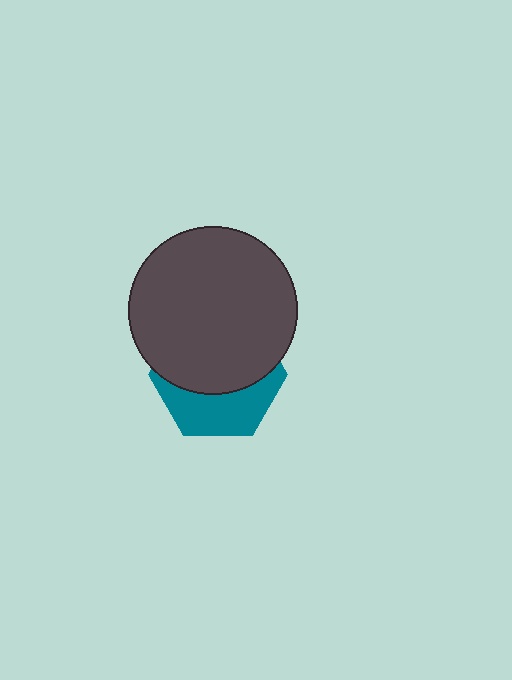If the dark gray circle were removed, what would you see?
You would see the complete teal hexagon.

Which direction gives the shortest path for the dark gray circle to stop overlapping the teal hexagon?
Moving up gives the shortest separation.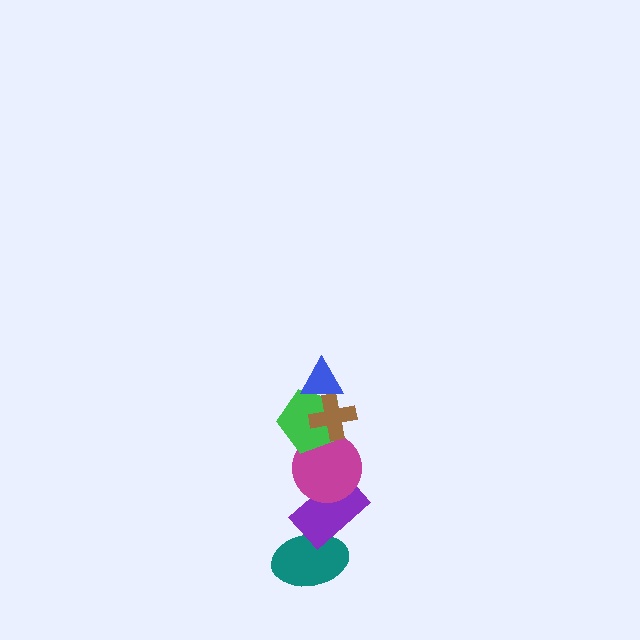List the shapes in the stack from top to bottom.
From top to bottom: the blue triangle, the brown cross, the green pentagon, the magenta circle, the purple rectangle, the teal ellipse.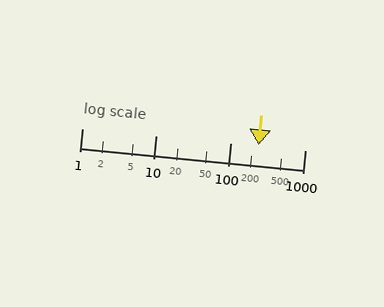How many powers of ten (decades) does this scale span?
The scale spans 3 decades, from 1 to 1000.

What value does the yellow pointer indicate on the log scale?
The pointer indicates approximately 240.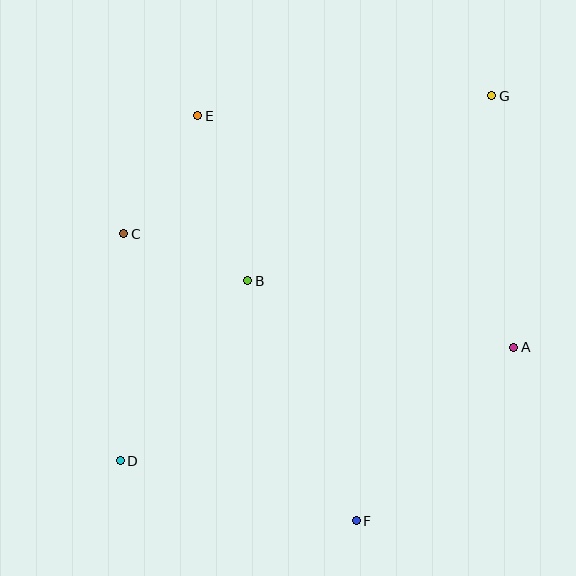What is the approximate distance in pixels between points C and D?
The distance between C and D is approximately 227 pixels.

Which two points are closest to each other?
Points B and C are closest to each other.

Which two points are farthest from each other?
Points D and G are farthest from each other.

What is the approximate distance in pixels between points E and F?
The distance between E and F is approximately 435 pixels.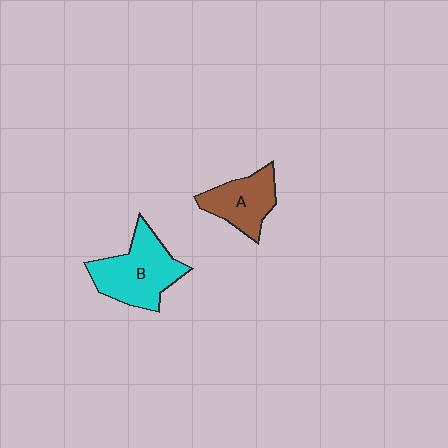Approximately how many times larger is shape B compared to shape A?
Approximately 1.4 times.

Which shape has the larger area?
Shape B (cyan).